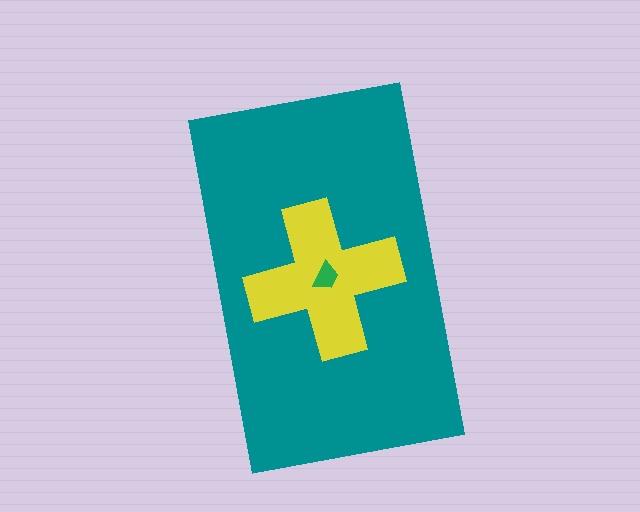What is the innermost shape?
The green trapezoid.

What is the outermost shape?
The teal rectangle.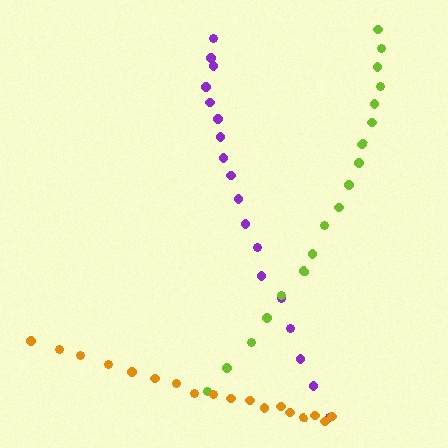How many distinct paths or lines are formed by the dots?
There are 3 distinct paths.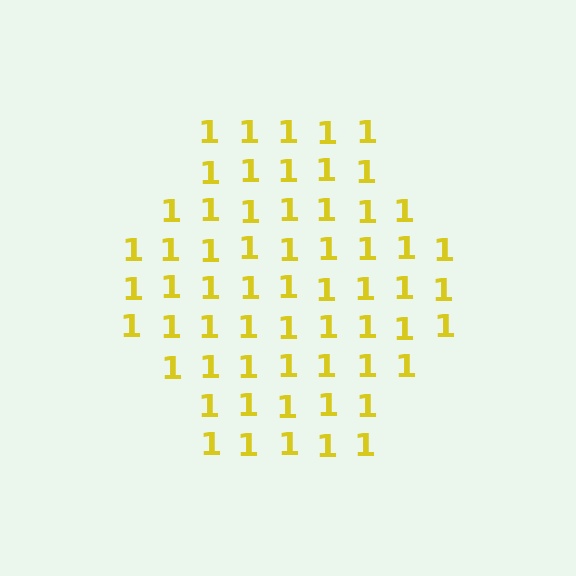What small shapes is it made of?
It is made of small digit 1's.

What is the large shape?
The large shape is a hexagon.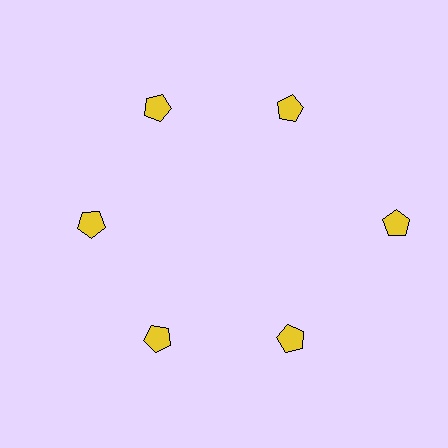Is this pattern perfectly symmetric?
No. The 6 yellow pentagons are arranged in a ring, but one element near the 3 o'clock position is pushed outward from the center, breaking the 6-fold rotational symmetry.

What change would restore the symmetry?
The symmetry would be restored by moving it inward, back onto the ring so that all 6 pentagons sit at equal angles and equal distance from the center.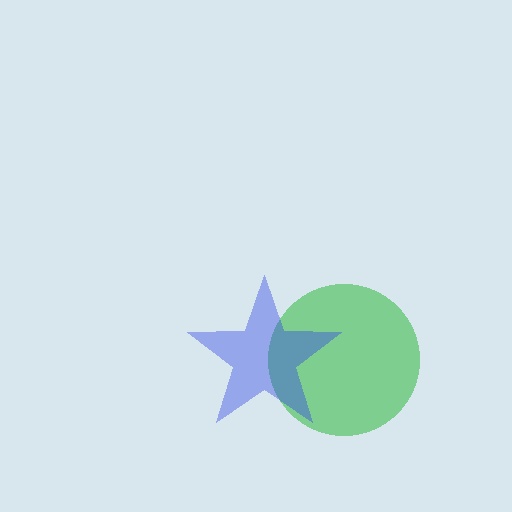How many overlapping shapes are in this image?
There are 2 overlapping shapes in the image.